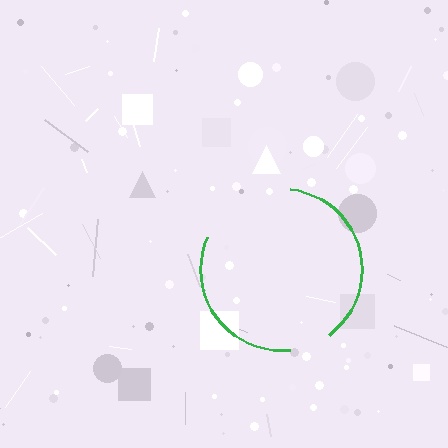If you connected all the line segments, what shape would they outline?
They would outline a circle.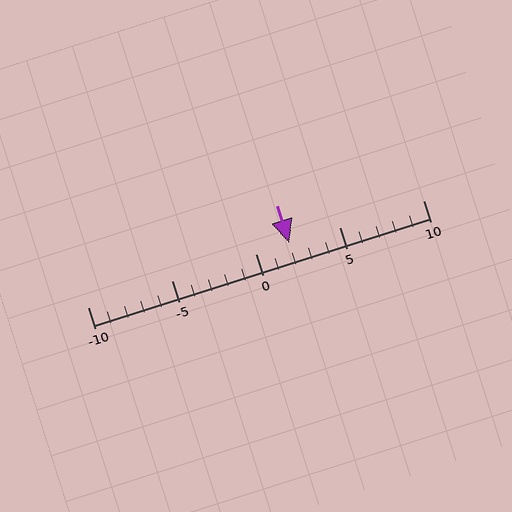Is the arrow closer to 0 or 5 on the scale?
The arrow is closer to 0.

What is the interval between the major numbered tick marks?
The major tick marks are spaced 5 units apart.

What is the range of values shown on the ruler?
The ruler shows values from -10 to 10.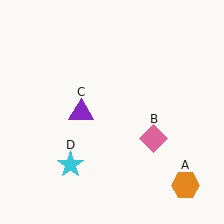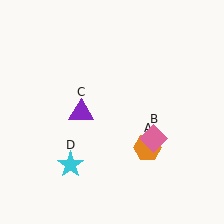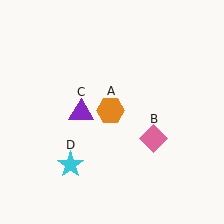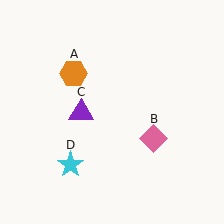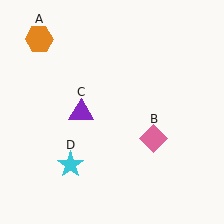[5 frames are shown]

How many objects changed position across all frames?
1 object changed position: orange hexagon (object A).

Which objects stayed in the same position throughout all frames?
Pink diamond (object B) and purple triangle (object C) and cyan star (object D) remained stationary.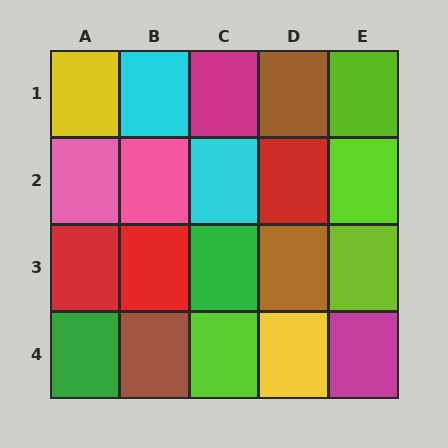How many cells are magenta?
2 cells are magenta.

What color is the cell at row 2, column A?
Pink.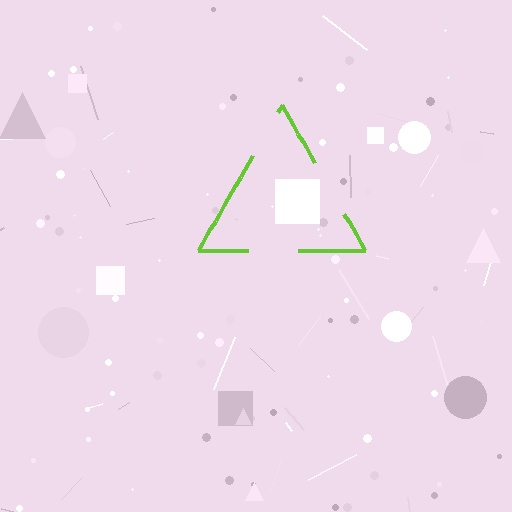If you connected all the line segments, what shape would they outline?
They would outline a triangle.